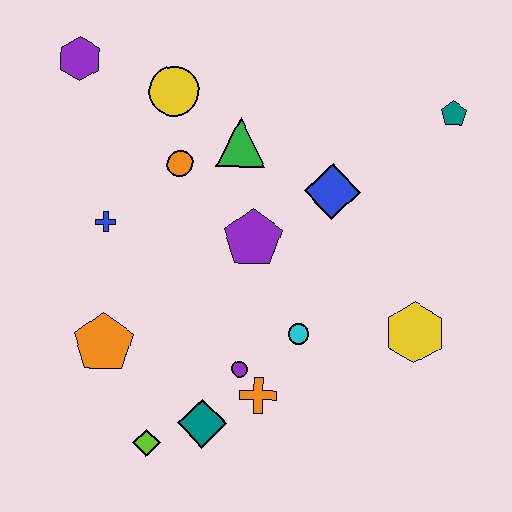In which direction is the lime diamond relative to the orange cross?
The lime diamond is to the left of the orange cross.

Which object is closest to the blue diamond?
The purple pentagon is closest to the blue diamond.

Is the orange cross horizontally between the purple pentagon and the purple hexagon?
No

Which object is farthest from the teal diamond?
The teal pentagon is farthest from the teal diamond.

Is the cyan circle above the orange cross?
Yes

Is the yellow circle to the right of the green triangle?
No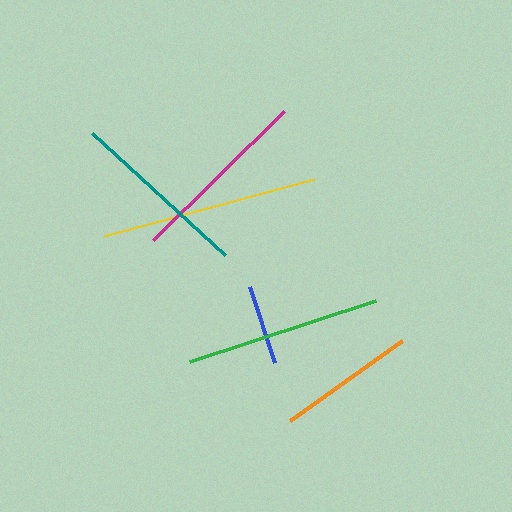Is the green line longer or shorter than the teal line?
The green line is longer than the teal line.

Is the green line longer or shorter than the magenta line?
The green line is longer than the magenta line.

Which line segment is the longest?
The yellow line is the longest at approximately 218 pixels.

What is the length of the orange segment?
The orange segment is approximately 137 pixels long.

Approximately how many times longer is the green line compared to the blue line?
The green line is approximately 2.5 times the length of the blue line.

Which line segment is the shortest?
The blue line is the shortest at approximately 79 pixels.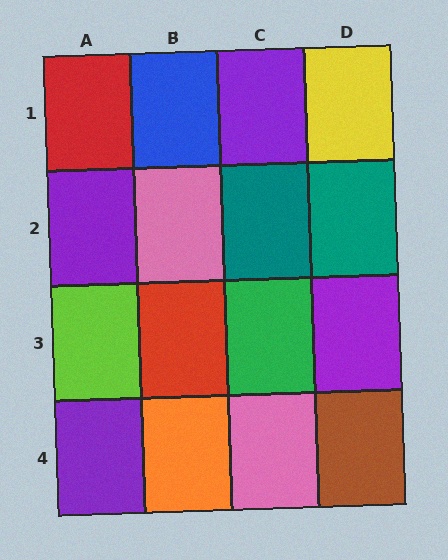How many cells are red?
2 cells are red.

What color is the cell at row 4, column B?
Orange.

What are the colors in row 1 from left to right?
Red, blue, purple, yellow.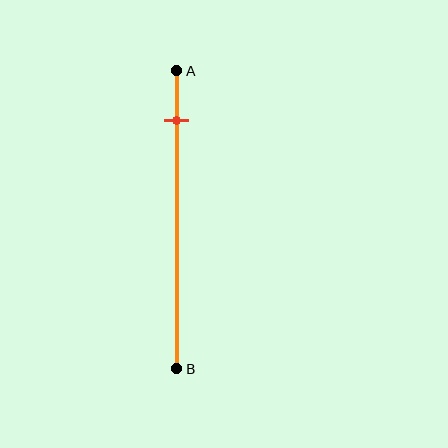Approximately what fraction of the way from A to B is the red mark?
The red mark is approximately 15% of the way from A to B.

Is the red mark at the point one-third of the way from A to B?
No, the mark is at about 15% from A, not at the 33% one-third point.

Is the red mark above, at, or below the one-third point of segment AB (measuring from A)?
The red mark is above the one-third point of segment AB.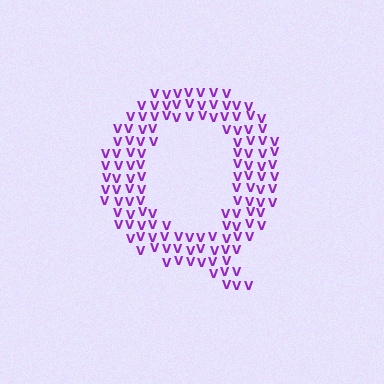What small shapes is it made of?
It is made of small letter V's.